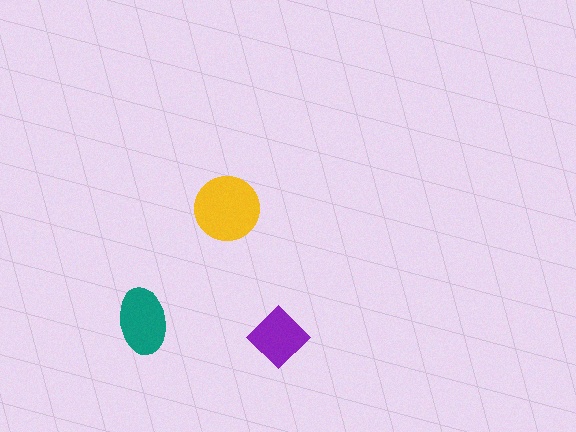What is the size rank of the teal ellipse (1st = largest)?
2nd.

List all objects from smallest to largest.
The purple diamond, the teal ellipse, the yellow circle.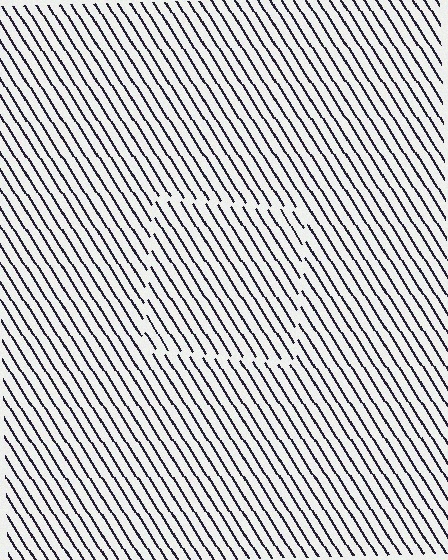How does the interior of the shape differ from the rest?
The interior of the shape contains the same grating, shifted by half a period — the contour is defined by the phase discontinuity where line-ends from the inner and outer gratings abut.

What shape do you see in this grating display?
An illusory square. The interior of the shape contains the same grating, shifted by half a period — the contour is defined by the phase discontinuity where line-ends from the inner and outer gratings abut.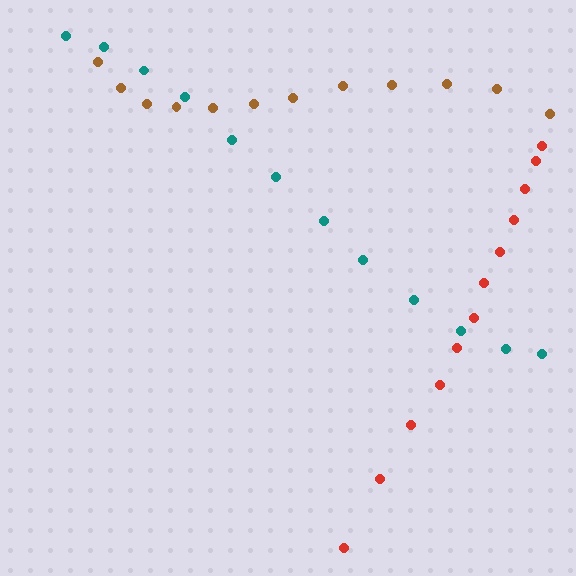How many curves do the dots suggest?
There are 3 distinct paths.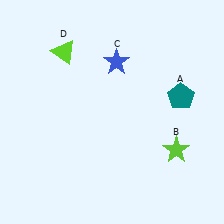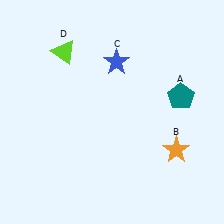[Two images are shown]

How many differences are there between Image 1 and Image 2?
There is 1 difference between the two images.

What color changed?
The star (B) changed from lime in Image 1 to orange in Image 2.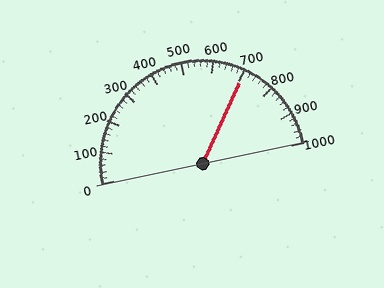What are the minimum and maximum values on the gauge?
The gauge ranges from 0 to 1000.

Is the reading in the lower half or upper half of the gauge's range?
The reading is in the upper half of the range (0 to 1000).